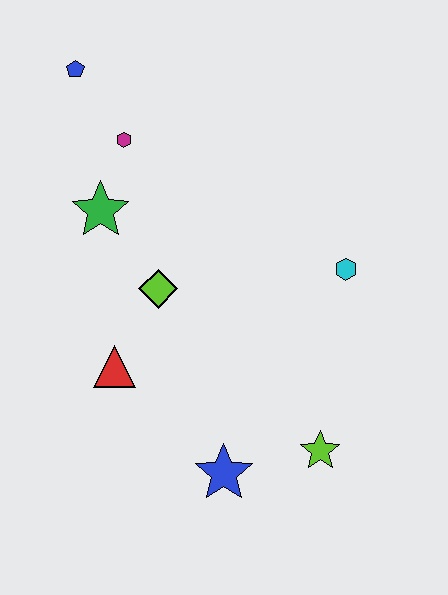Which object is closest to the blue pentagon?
The magenta hexagon is closest to the blue pentagon.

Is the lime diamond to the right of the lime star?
No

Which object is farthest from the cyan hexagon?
The blue pentagon is farthest from the cyan hexagon.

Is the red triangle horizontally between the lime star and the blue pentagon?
Yes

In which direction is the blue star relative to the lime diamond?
The blue star is below the lime diamond.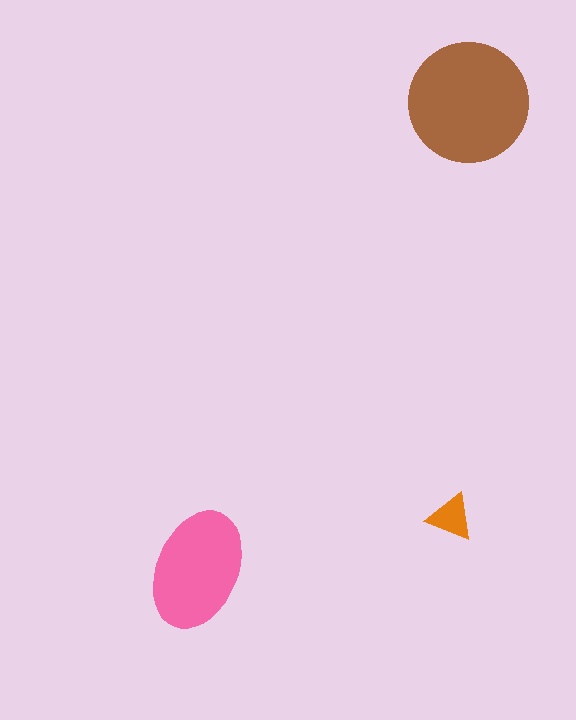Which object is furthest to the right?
The brown circle is rightmost.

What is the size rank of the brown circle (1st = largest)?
1st.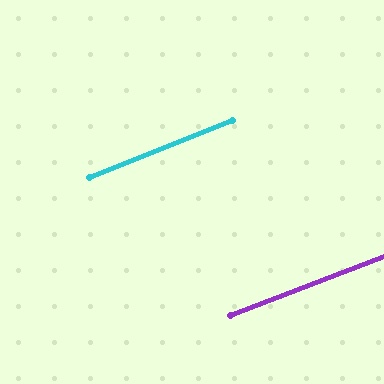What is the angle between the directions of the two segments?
Approximately 1 degree.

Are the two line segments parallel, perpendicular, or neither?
Parallel — their directions differ by only 0.9°.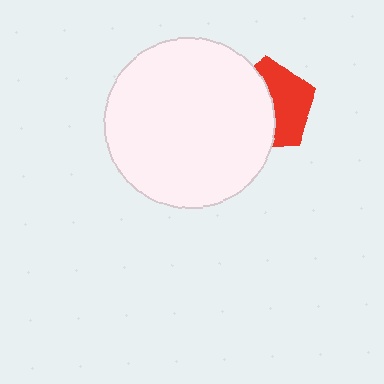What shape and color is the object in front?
The object in front is a white circle.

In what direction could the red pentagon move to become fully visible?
The red pentagon could move right. That would shift it out from behind the white circle entirely.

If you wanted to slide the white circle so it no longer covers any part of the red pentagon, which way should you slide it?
Slide it left — that is the most direct way to separate the two shapes.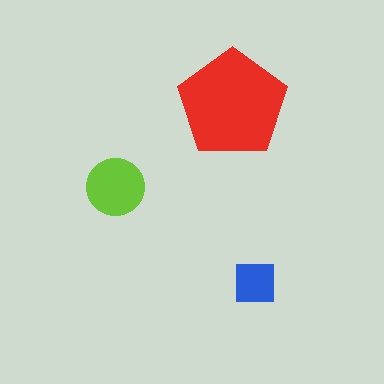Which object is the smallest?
The blue square.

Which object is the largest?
The red pentagon.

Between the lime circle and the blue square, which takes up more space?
The lime circle.